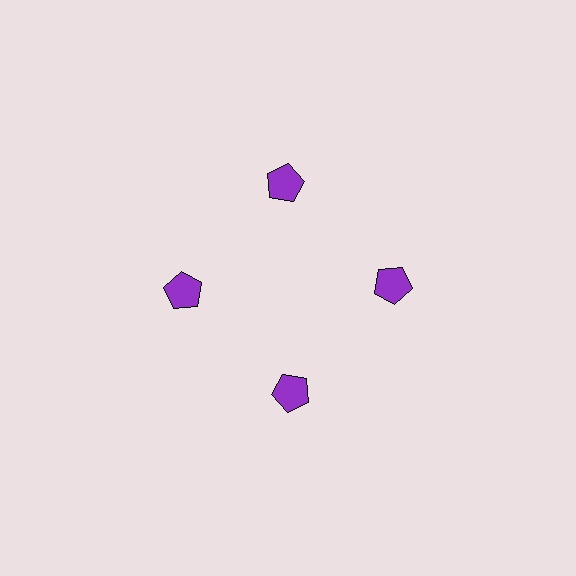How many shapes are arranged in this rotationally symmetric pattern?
There are 4 shapes, arranged in 4 groups of 1.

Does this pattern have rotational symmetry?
Yes, this pattern has 4-fold rotational symmetry. It looks the same after rotating 90 degrees around the center.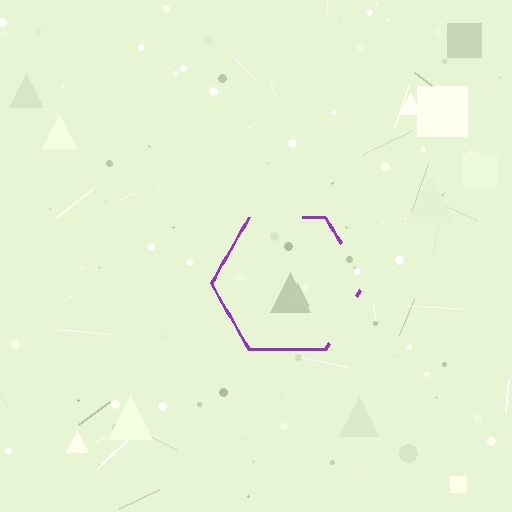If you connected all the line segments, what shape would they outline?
They would outline a hexagon.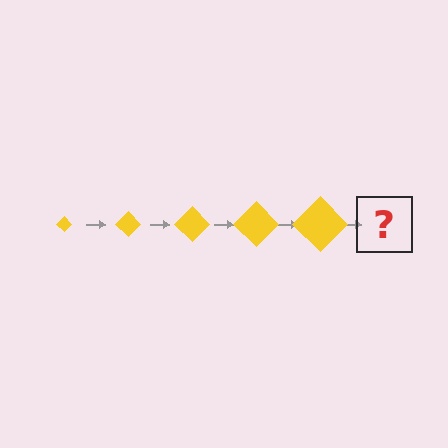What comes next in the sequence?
The next element should be a yellow diamond, larger than the previous one.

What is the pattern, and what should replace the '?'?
The pattern is that the diamond gets progressively larger each step. The '?' should be a yellow diamond, larger than the previous one.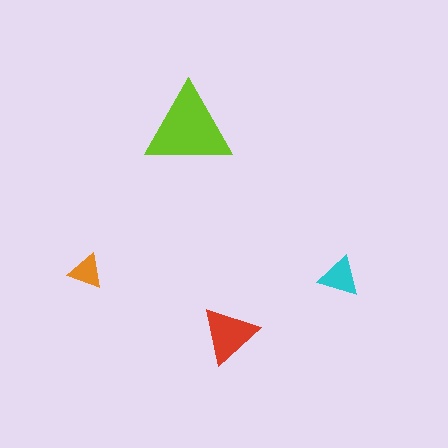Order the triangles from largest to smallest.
the lime one, the red one, the cyan one, the orange one.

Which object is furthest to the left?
The orange triangle is leftmost.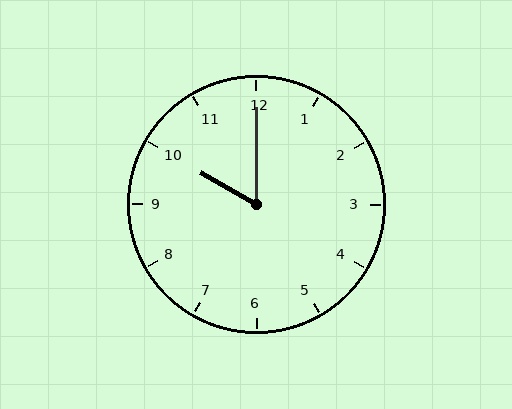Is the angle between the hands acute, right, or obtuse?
It is acute.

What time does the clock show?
10:00.